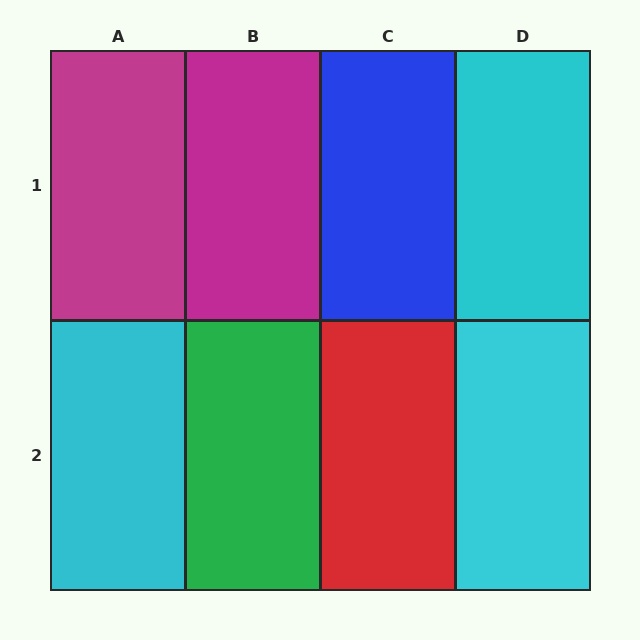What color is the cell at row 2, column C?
Red.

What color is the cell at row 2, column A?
Cyan.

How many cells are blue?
1 cell is blue.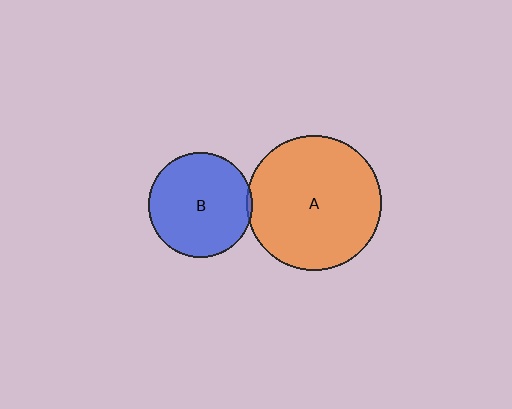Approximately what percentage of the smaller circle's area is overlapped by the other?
Approximately 5%.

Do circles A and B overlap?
Yes.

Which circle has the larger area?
Circle A (orange).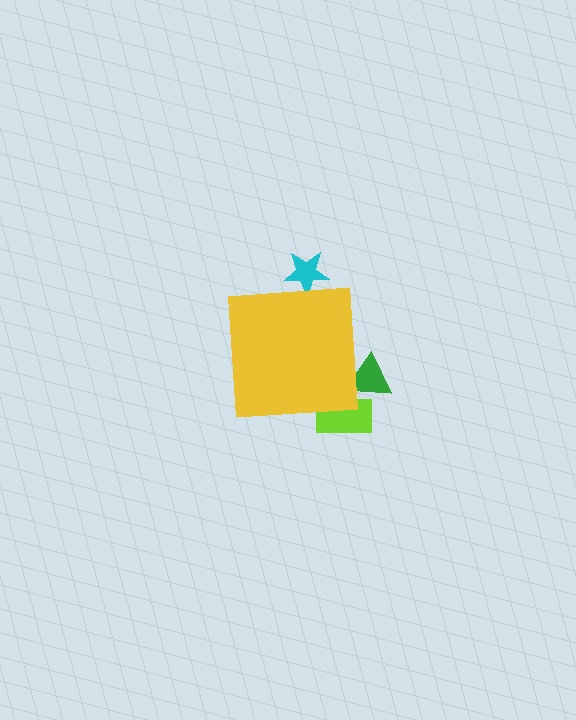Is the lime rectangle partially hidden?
Yes, the lime rectangle is partially hidden behind the yellow square.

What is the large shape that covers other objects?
A yellow square.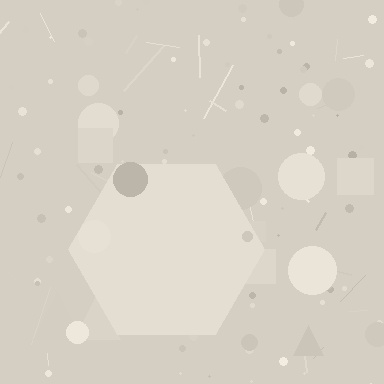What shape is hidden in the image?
A hexagon is hidden in the image.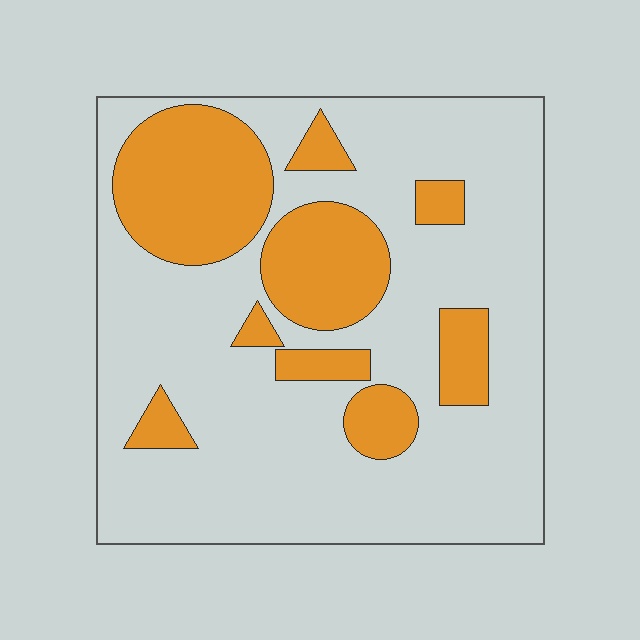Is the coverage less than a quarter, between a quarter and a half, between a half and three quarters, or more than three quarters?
Between a quarter and a half.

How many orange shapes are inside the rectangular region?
9.